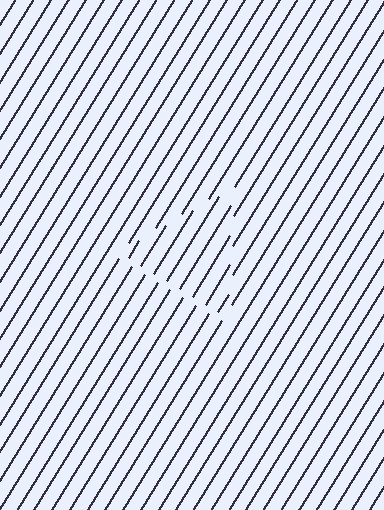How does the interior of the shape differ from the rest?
The interior of the shape contains the same grating, shifted by half a period — the contour is defined by the phase discontinuity where line-ends from the inner and outer gratings abut.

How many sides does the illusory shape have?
3 sides — the line-ends trace a triangle.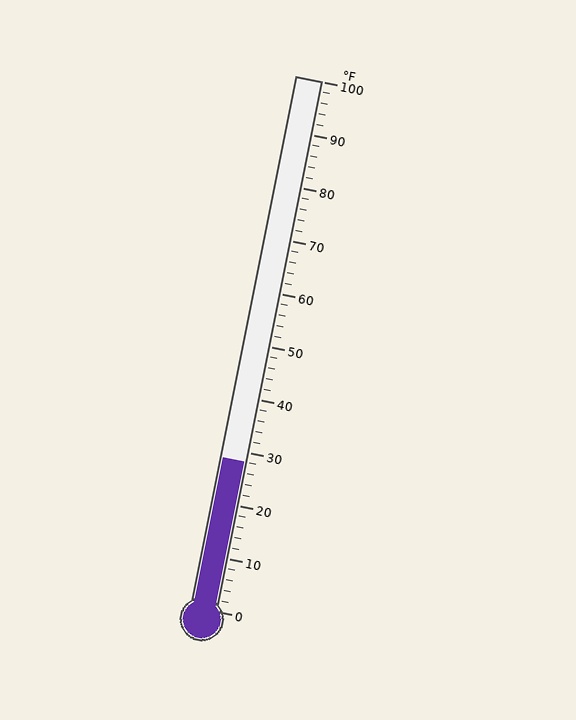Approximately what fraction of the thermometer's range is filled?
The thermometer is filled to approximately 30% of its range.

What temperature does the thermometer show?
The thermometer shows approximately 28°F.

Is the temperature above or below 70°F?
The temperature is below 70°F.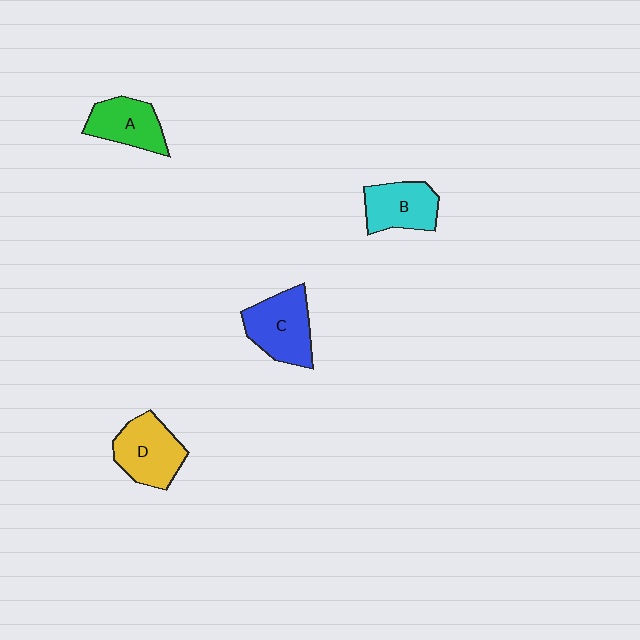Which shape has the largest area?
Shape C (blue).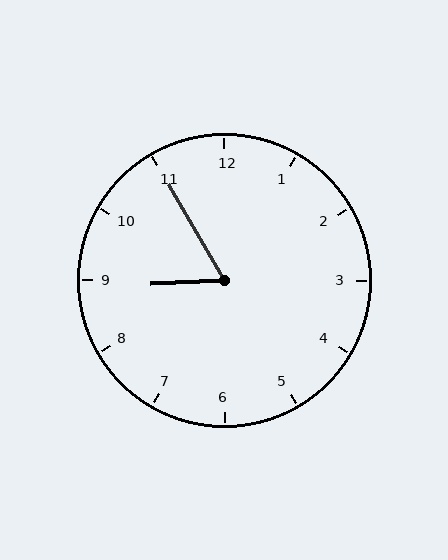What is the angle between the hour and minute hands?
Approximately 62 degrees.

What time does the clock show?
8:55.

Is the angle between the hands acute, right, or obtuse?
It is acute.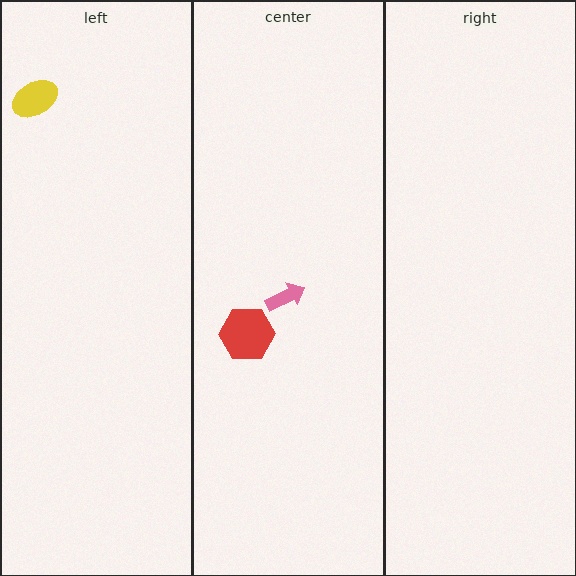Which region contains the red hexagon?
The center region.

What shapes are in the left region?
The yellow ellipse.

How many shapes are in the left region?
1.